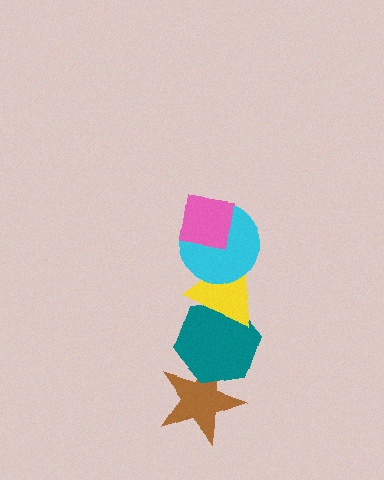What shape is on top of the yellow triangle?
The cyan circle is on top of the yellow triangle.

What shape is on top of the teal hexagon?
The yellow triangle is on top of the teal hexagon.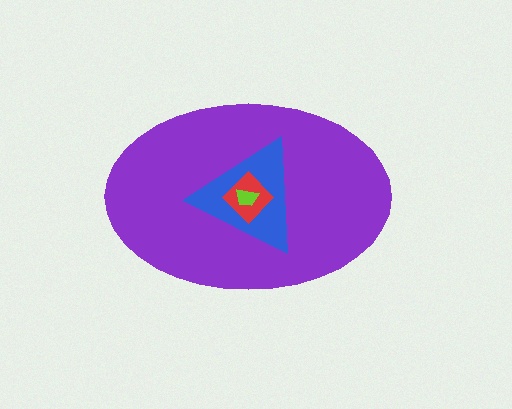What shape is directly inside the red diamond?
The lime trapezoid.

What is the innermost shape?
The lime trapezoid.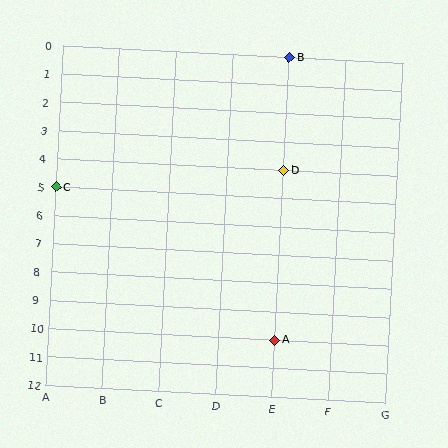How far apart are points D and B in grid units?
Points D and B are 4 rows apart.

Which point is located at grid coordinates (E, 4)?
Point D is at (E, 4).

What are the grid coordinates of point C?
Point C is at grid coordinates (A, 5).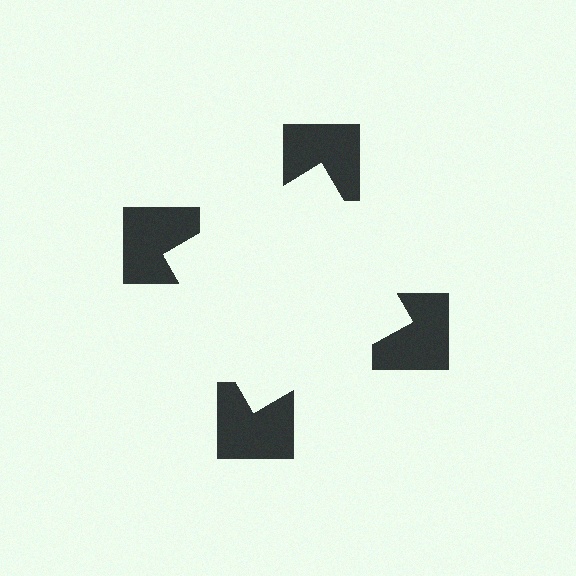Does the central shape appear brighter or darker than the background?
It typically appears slightly brighter than the background, even though no actual brightness change is drawn.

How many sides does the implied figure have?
4 sides.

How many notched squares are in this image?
There are 4 — one at each vertex of the illusory square.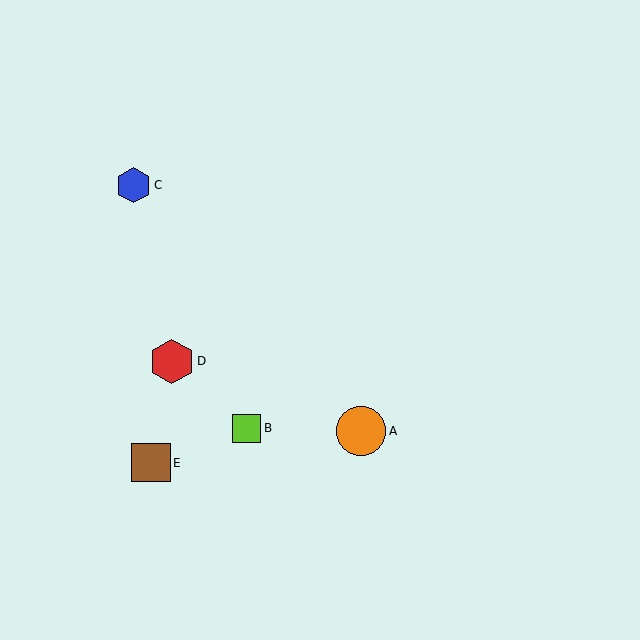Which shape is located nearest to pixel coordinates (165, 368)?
The red hexagon (labeled D) at (172, 361) is nearest to that location.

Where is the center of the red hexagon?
The center of the red hexagon is at (172, 361).